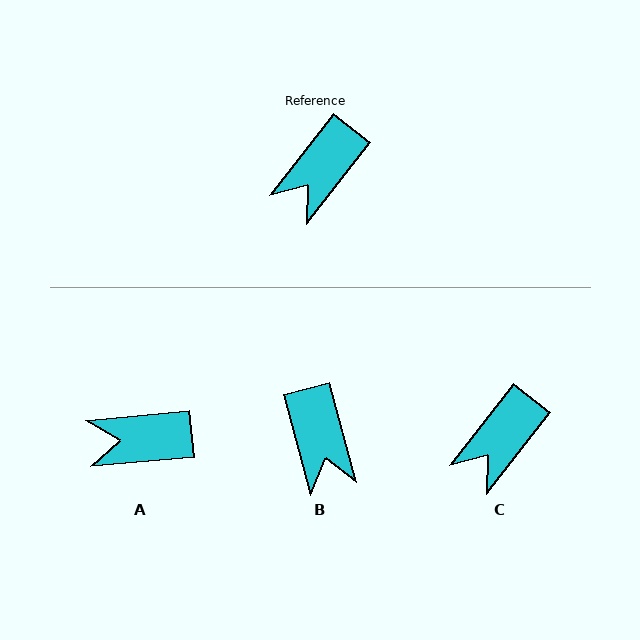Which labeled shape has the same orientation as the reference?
C.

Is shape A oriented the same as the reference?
No, it is off by about 47 degrees.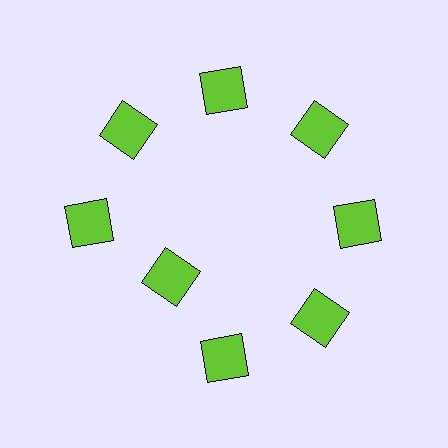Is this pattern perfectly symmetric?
No. The 8 lime squares are arranged in a ring, but one element near the 8 o'clock position is pulled inward toward the center, breaking the 8-fold rotational symmetry.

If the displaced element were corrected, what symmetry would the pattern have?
It would have 8-fold rotational symmetry — the pattern would map onto itself every 45 degrees.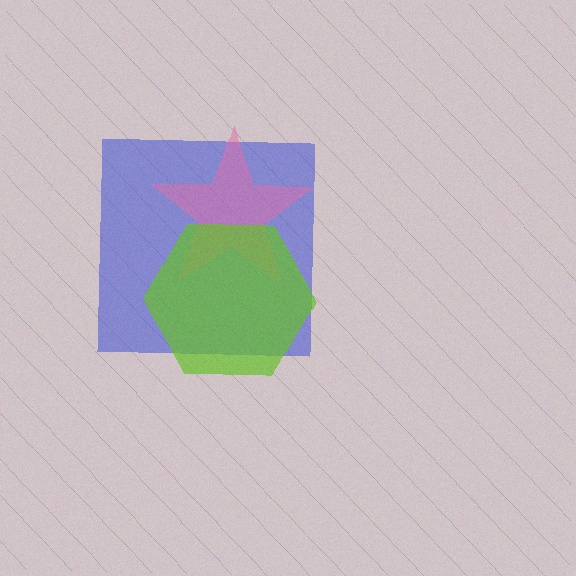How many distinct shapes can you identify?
There are 3 distinct shapes: a blue square, a pink star, a lime hexagon.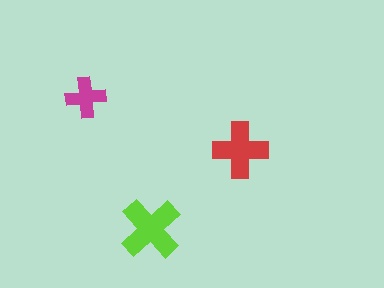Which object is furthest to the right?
The red cross is rightmost.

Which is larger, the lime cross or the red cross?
The lime one.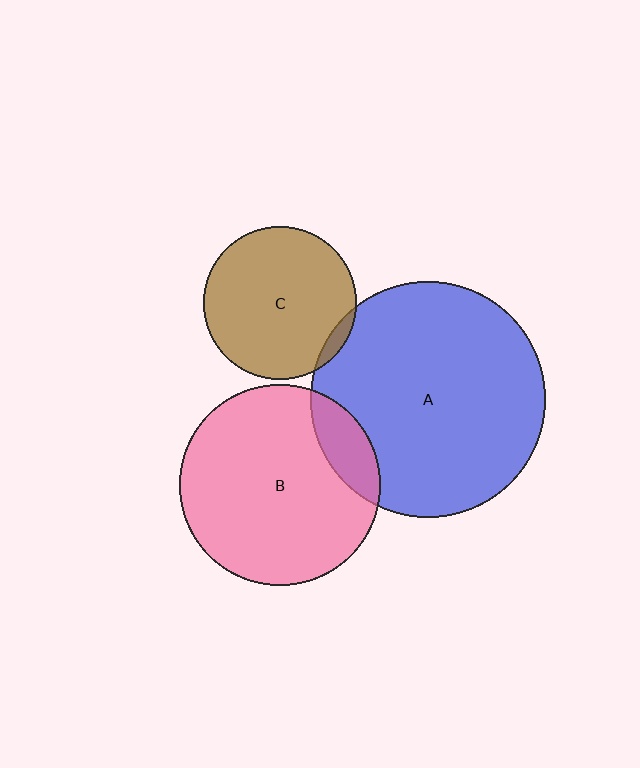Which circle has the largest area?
Circle A (blue).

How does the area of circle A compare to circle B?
Approximately 1.4 times.